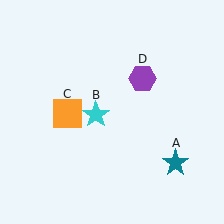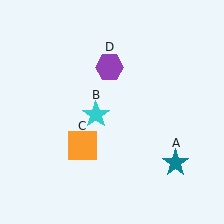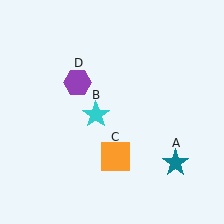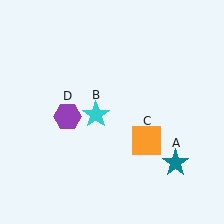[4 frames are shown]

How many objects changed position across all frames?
2 objects changed position: orange square (object C), purple hexagon (object D).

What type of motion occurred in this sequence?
The orange square (object C), purple hexagon (object D) rotated counterclockwise around the center of the scene.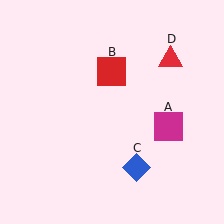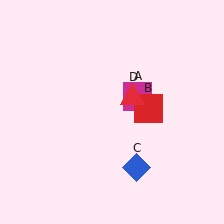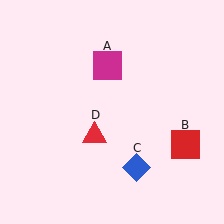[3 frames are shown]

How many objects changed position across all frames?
3 objects changed position: magenta square (object A), red square (object B), red triangle (object D).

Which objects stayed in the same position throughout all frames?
Blue diamond (object C) remained stationary.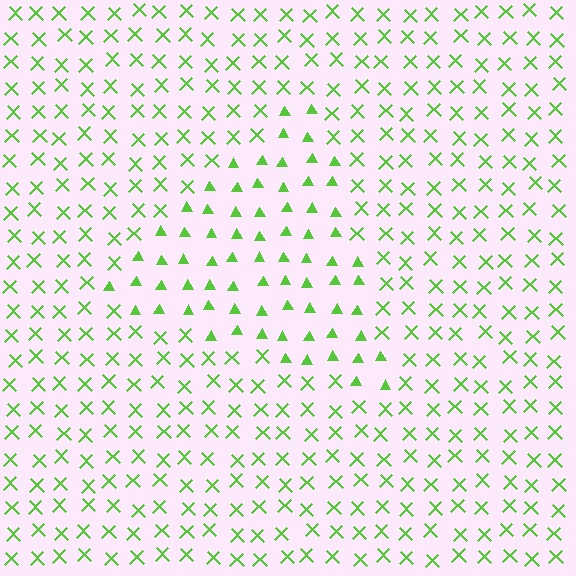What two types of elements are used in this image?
The image uses triangles inside the triangle region and X marks outside it.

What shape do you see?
I see a triangle.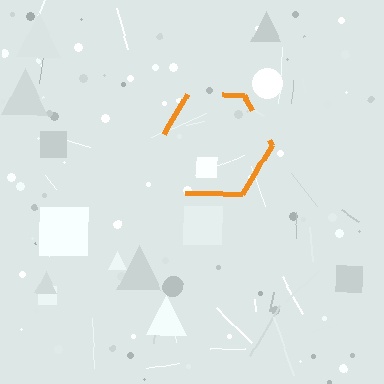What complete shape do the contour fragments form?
The contour fragments form a hexagon.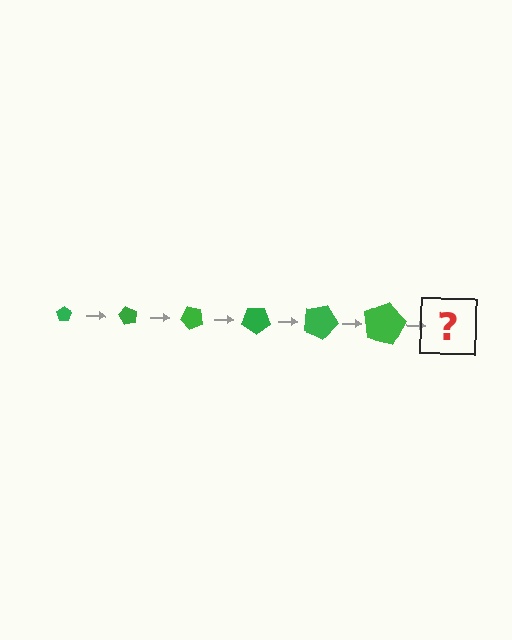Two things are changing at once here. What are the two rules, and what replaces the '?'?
The two rules are that the pentagon grows larger each step and it rotates 60 degrees each step. The '?' should be a pentagon, larger than the previous one and rotated 360 degrees from the start.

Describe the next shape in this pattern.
It should be a pentagon, larger than the previous one and rotated 360 degrees from the start.